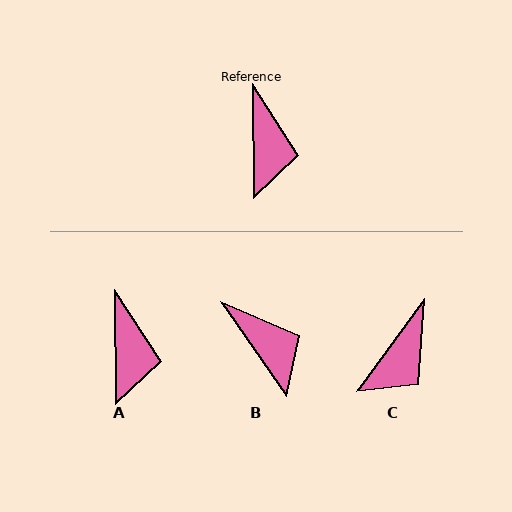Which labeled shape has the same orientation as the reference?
A.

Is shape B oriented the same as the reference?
No, it is off by about 34 degrees.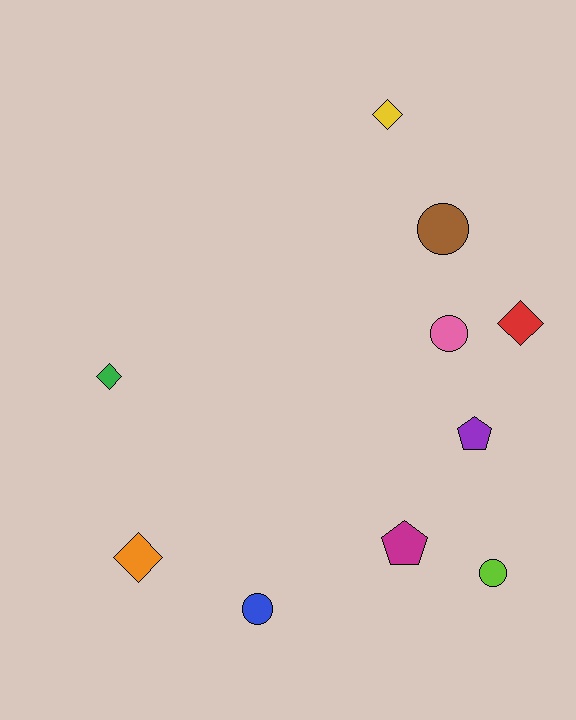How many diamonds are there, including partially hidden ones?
There are 4 diamonds.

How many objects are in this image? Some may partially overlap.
There are 10 objects.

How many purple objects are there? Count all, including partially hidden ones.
There is 1 purple object.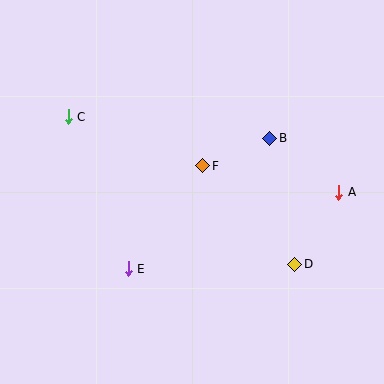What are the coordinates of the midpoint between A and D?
The midpoint between A and D is at (317, 228).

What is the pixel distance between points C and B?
The distance between C and B is 202 pixels.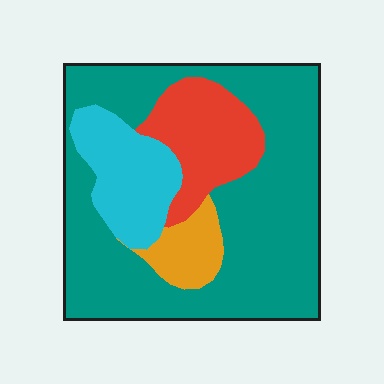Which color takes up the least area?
Orange, at roughly 5%.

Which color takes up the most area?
Teal, at roughly 65%.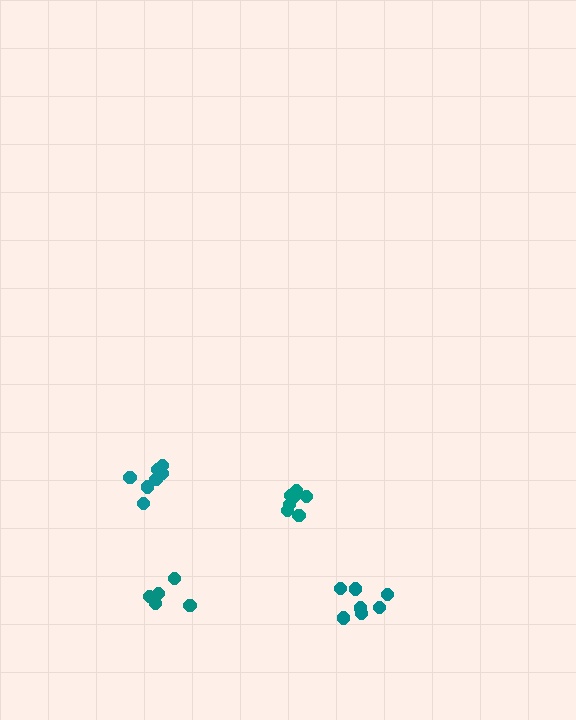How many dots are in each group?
Group 1: 7 dots, Group 2: 7 dots, Group 3: 5 dots, Group 4: 7 dots (26 total).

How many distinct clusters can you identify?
There are 4 distinct clusters.